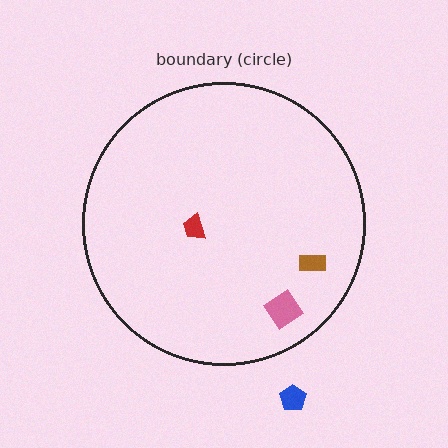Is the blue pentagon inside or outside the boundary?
Outside.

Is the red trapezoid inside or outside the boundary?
Inside.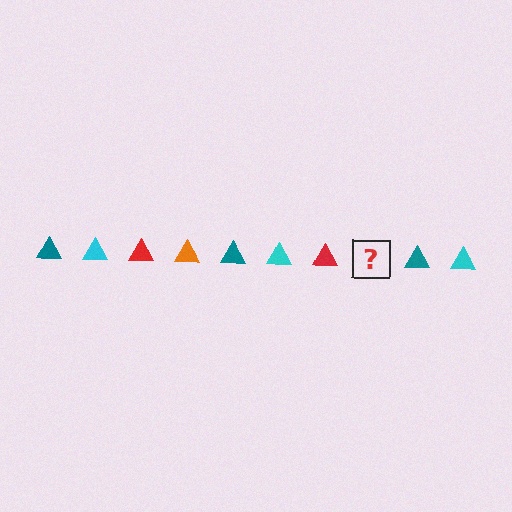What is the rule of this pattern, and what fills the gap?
The rule is that the pattern cycles through teal, cyan, red, orange triangles. The gap should be filled with an orange triangle.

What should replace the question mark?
The question mark should be replaced with an orange triangle.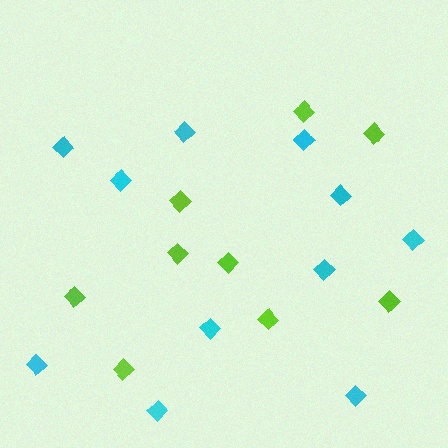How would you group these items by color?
There are 2 groups: one group of cyan diamonds (11) and one group of lime diamonds (9).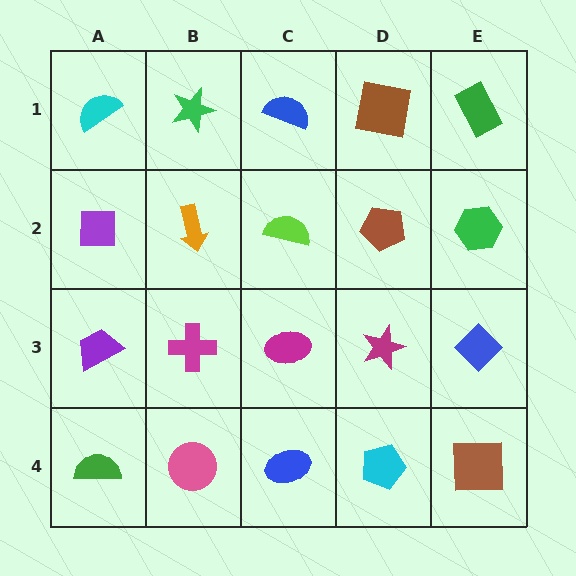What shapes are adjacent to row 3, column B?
An orange arrow (row 2, column B), a pink circle (row 4, column B), a purple trapezoid (row 3, column A), a magenta ellipse (row 3, column C).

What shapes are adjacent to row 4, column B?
A magenta cross (row 3, column B), a green semicircle (row 4, column A), a blue ellipse (row 4, column C).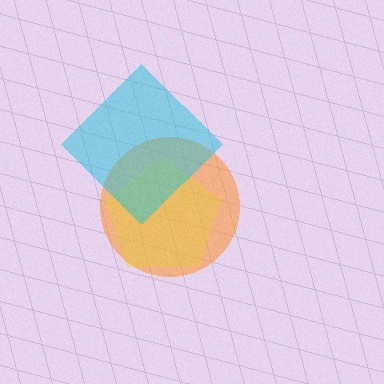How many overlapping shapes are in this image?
There are 3 overlapping shapes in the image.